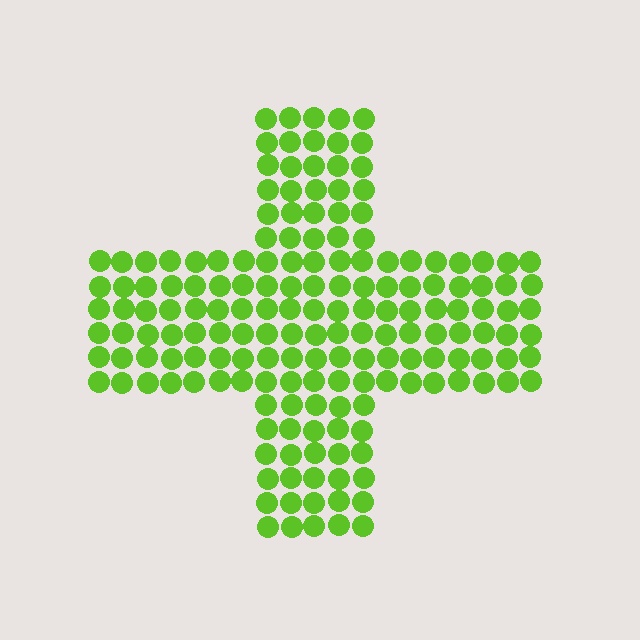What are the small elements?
The small elements are circles.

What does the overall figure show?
The overall figure shows a cross.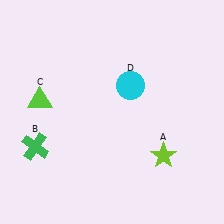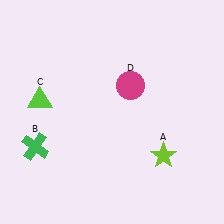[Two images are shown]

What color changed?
The circle (D) changed from cyan in Image 1 to magenta in Image 2.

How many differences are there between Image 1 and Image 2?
There is 1 difference between the two images.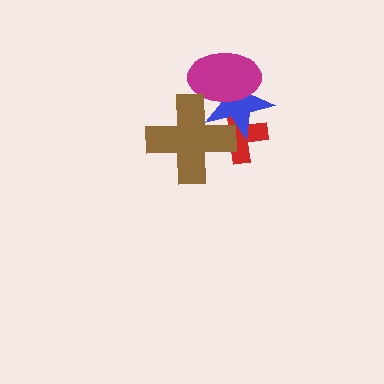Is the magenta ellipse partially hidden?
Yes, it is partially covered by another shape.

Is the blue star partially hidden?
Yes, it is partially covered by another shape.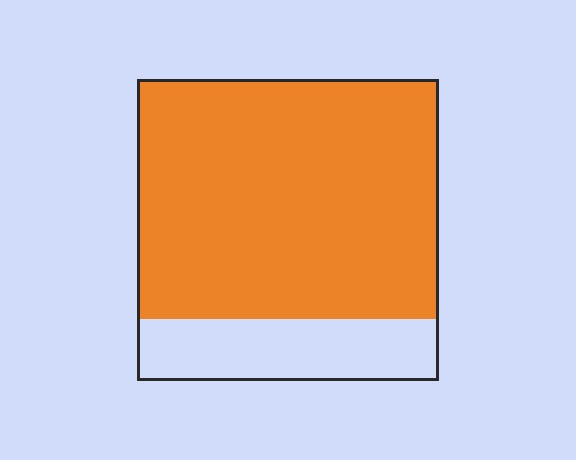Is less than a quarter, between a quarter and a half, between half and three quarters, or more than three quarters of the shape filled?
More than three quarters.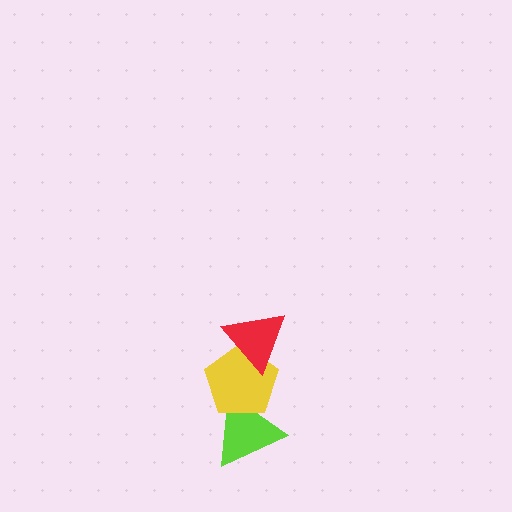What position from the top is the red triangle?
The red triangle is 1st from the top.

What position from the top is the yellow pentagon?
The yellow pentagon is 2nd from the top.